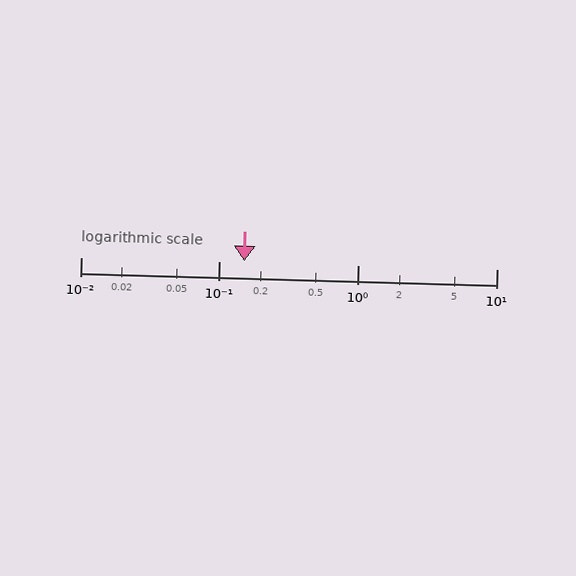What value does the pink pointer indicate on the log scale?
The pointer indicates approximately 0.15.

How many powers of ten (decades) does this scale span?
The scale spans 3 decades, from 0.01 to 10.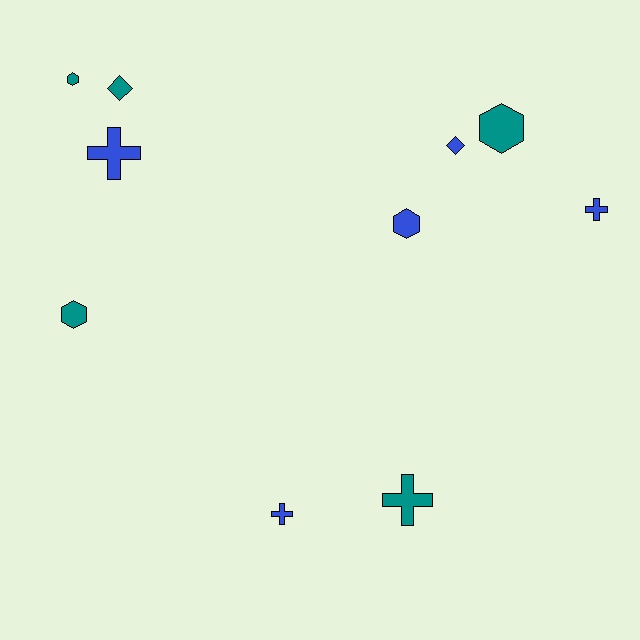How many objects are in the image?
There are 10 objects.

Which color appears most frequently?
Teal, with 5 objects.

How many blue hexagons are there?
There is 1 blue hexagon.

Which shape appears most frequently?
Cross, with 4 objects.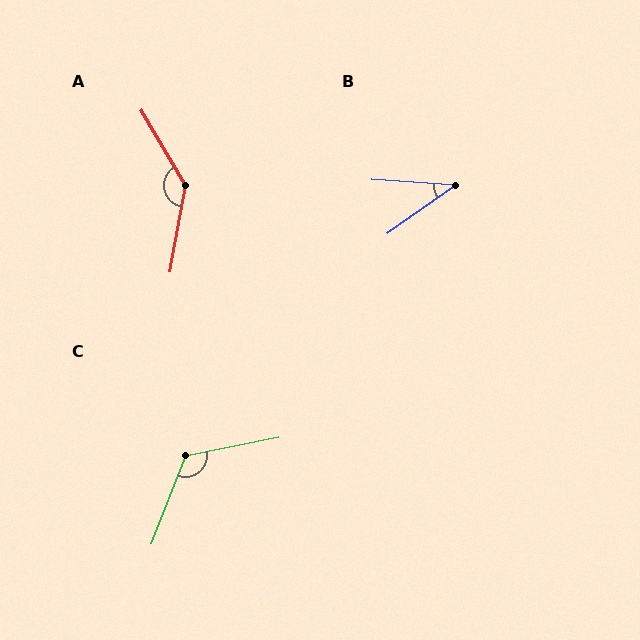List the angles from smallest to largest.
B (39°), C (123°), A (139°).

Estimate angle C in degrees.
Approximately 123 degrees.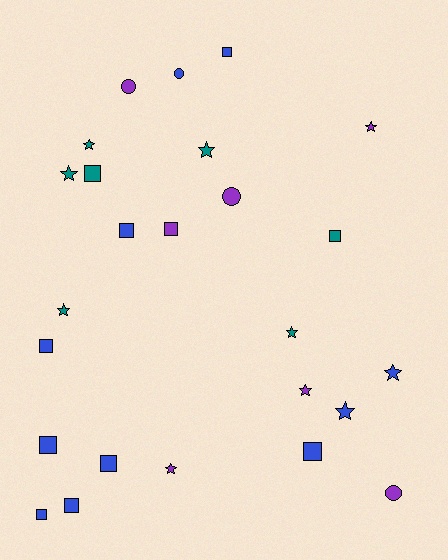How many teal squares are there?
There are 2 teal squares.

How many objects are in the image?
There are 25 objects.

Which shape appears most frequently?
Square, with 11 objects.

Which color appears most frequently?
Blue, with 11 objects.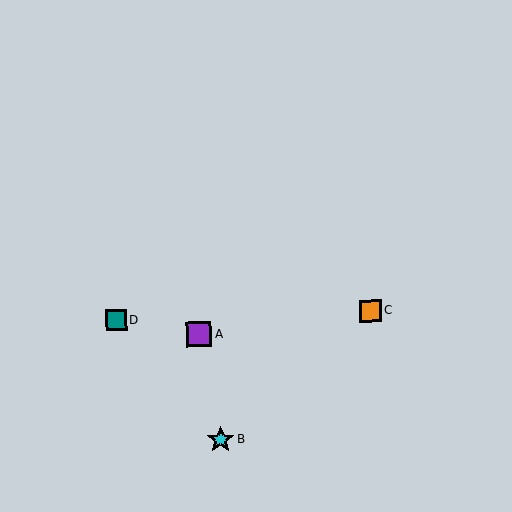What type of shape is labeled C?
Shape C is an orange square.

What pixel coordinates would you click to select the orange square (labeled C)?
Click at (371, 311) to select the orange square C.